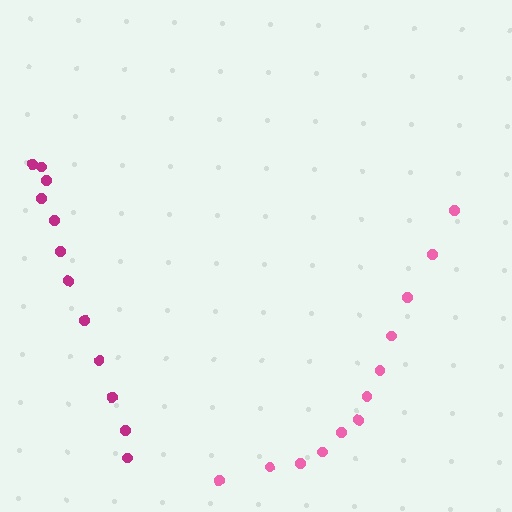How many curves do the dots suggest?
There are 2 distinct paths.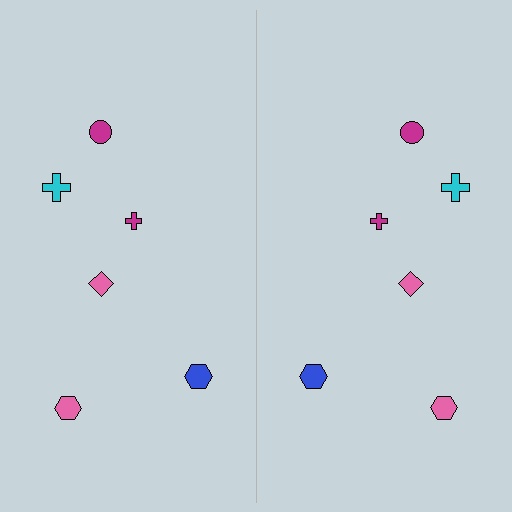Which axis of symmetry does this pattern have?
The pattern has a vertical axis of symmetry running through the center of the image.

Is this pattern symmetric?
Yes, this pattern has bilateral (reflection) symmetry.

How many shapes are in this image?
There are 12 shapes in this image.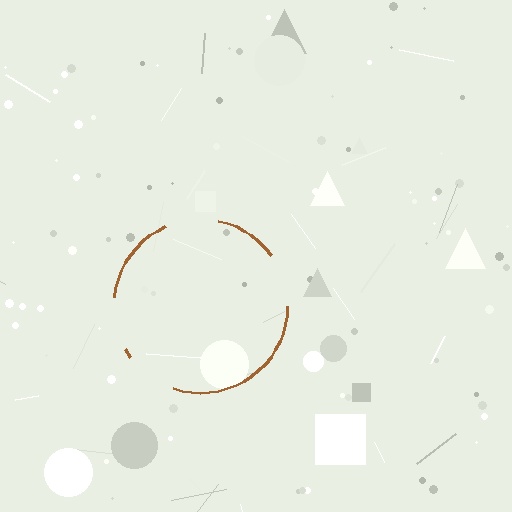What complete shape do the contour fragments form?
The contour fragments form a circle.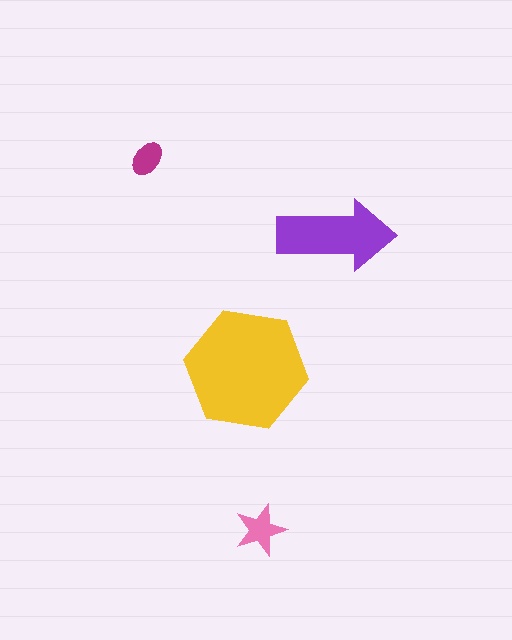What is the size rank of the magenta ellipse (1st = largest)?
4th.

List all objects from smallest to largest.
The magenta ellipse, the pink star, the purple arrow, the yellow hexagon.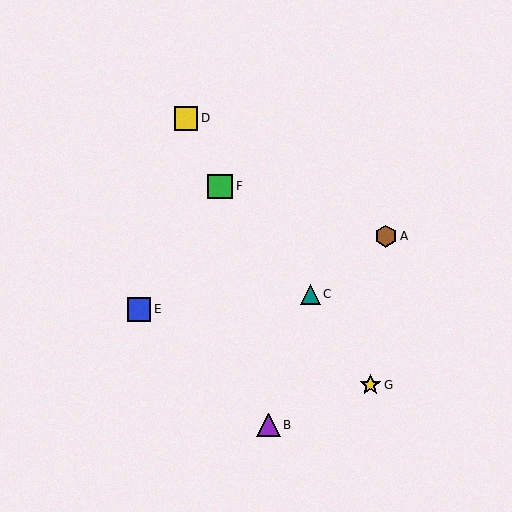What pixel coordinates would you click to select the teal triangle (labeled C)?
Click at (310, 294) to select the teal triangle C.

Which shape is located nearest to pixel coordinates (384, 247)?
The brown hexagon (labeled A) at (386, 236) is nearest to that location.